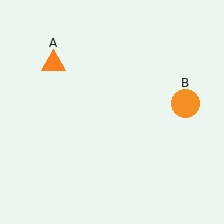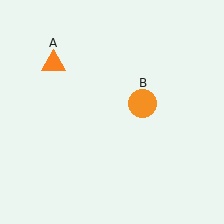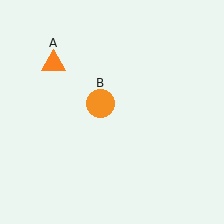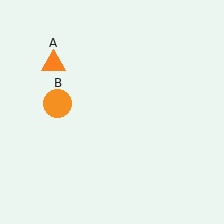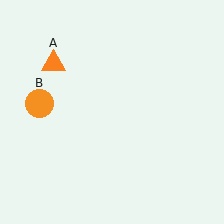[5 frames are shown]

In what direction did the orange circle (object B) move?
The orange circle (object B) moved left.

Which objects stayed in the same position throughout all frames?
Orange triangle (object A) remained stationary.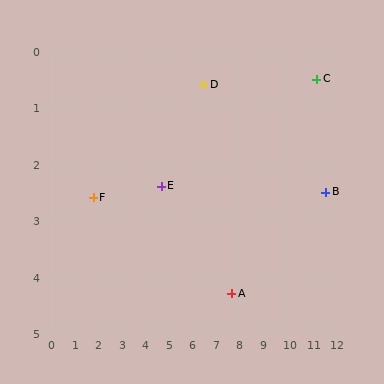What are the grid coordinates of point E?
Point E is at approximately (4.7, 2.4).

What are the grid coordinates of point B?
Point B is at approximately (11.7, 2.5).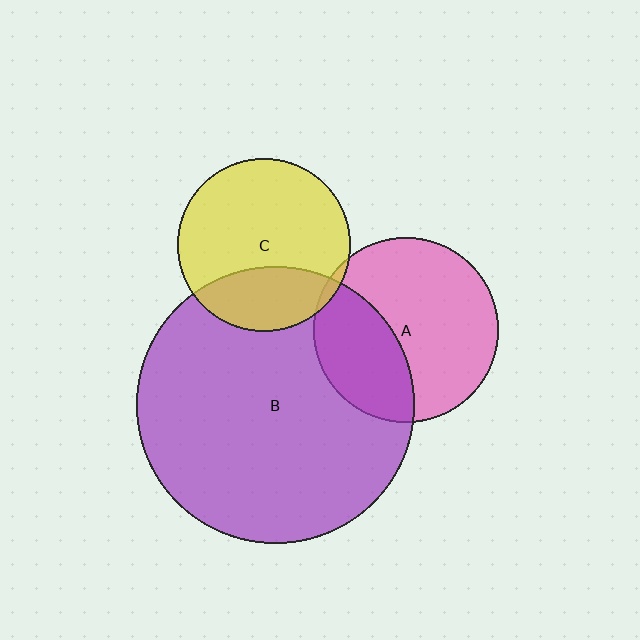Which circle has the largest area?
Circle B (purple).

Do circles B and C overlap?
Yes.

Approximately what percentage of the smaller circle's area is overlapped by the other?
Approximately 30%.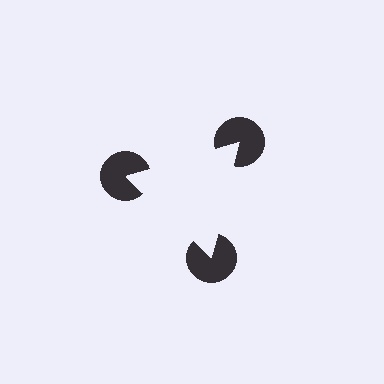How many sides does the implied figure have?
3 sides.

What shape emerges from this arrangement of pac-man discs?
An illusory triangle — its edges are inferred from the aligned wedge cuts in the pac-man discs, not physically drawn.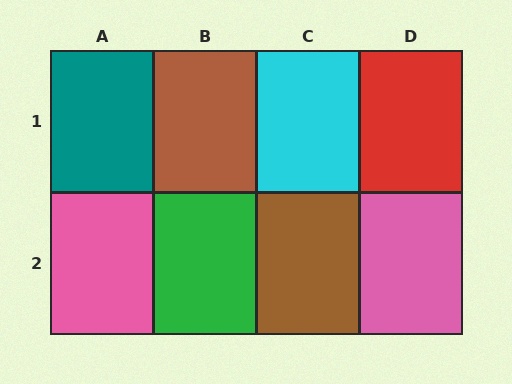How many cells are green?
1 cell is green.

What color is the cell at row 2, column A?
Pink.